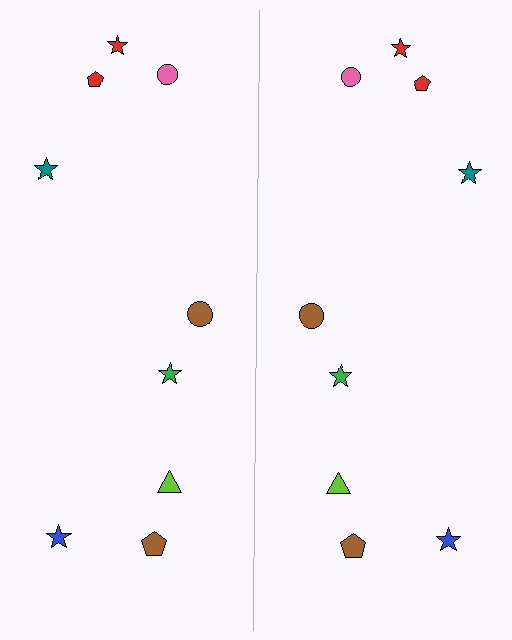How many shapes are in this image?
There are 18 shapes in this image.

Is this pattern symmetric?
Yes, this pattern has bilateral (reflection) symmetry.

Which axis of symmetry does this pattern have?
The pattern has a vertical axis of symmetry running through the center of the image.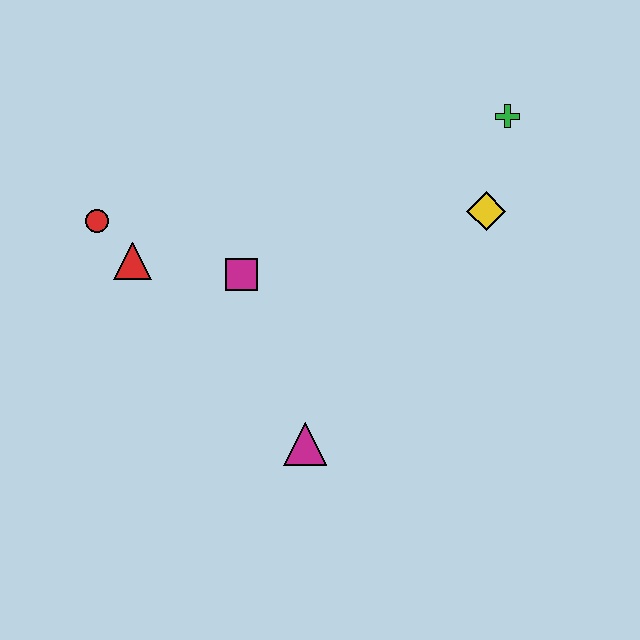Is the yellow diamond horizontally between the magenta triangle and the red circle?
No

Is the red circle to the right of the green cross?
No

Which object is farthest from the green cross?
The red circle is farthest from the green cross.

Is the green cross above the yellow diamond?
Yes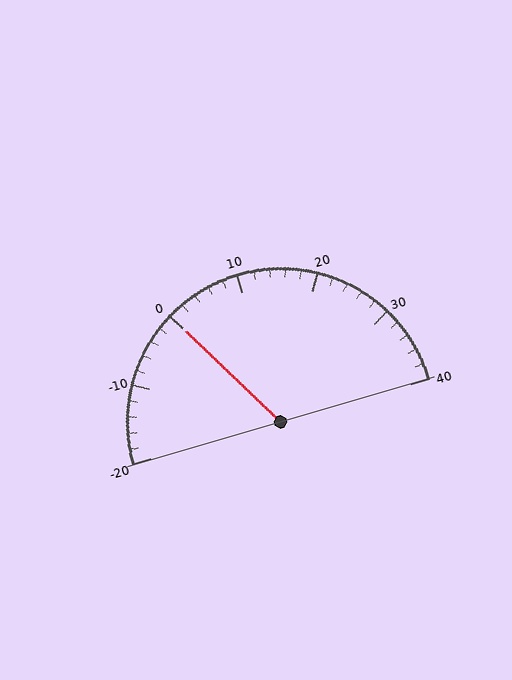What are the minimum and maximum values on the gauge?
The gauge ranges from -20 to 40.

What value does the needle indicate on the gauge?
The needle indicates approximately 0.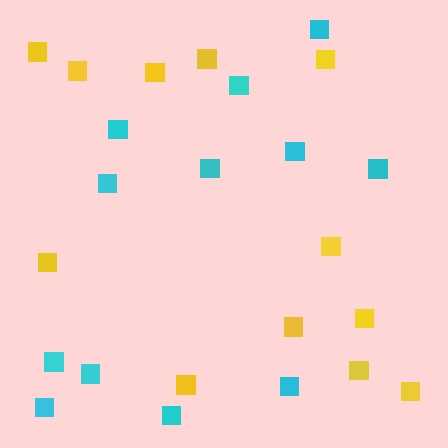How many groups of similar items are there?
There are 2 groups: one group of yellow squares (12) and one group of cyan squares (12).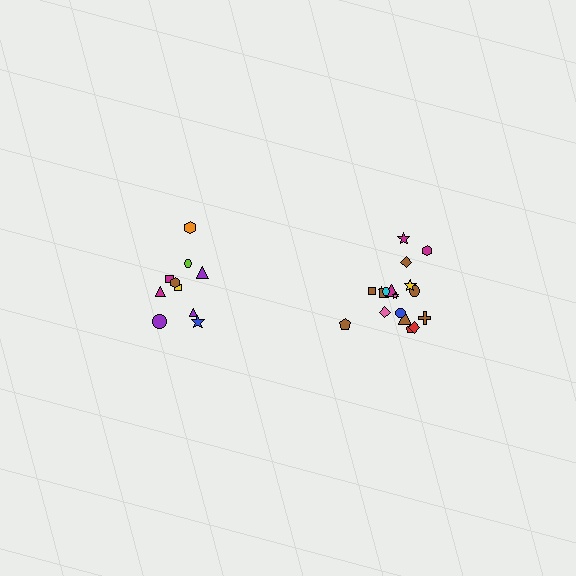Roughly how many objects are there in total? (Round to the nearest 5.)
Roughly 30 objects in total.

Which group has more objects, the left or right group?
The right group.